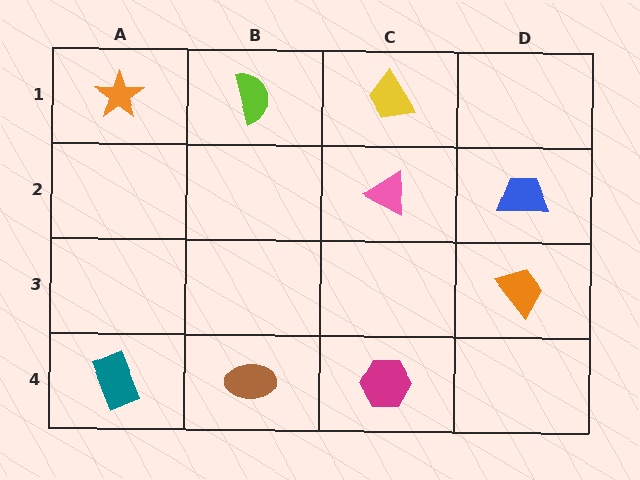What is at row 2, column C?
A pink triangle.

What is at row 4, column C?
A magenta hexagon.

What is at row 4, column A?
A teal rectangle.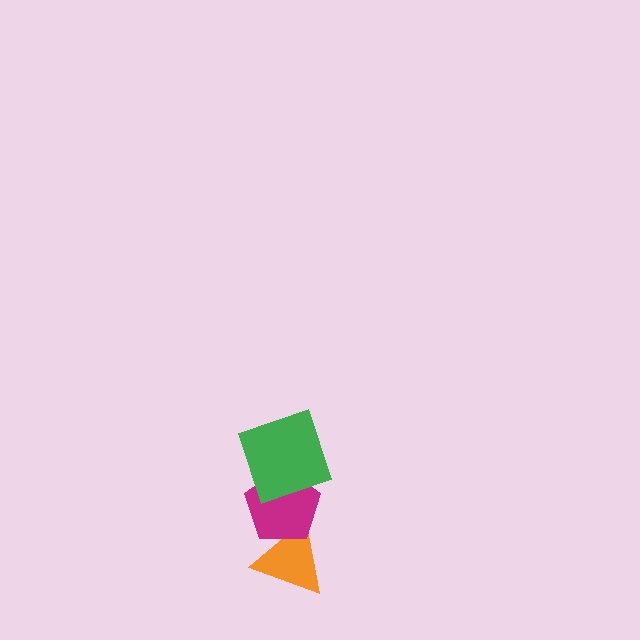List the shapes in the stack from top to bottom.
From top to bottom: the green square, the magenta pentagon, the orange triangle.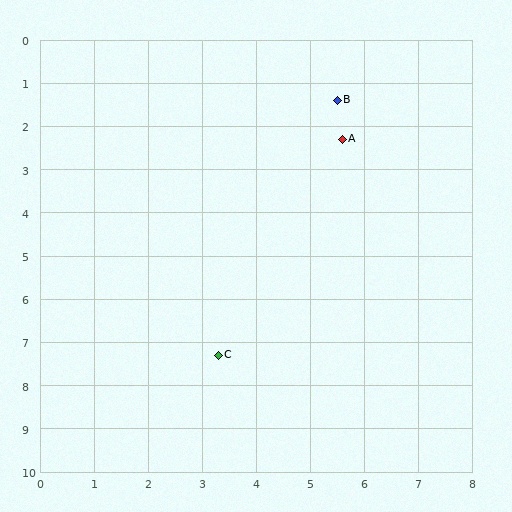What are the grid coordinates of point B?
Point B is at approximately (5.5, 1.4).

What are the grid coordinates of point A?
Point A is at approximately (5.6, 2.3).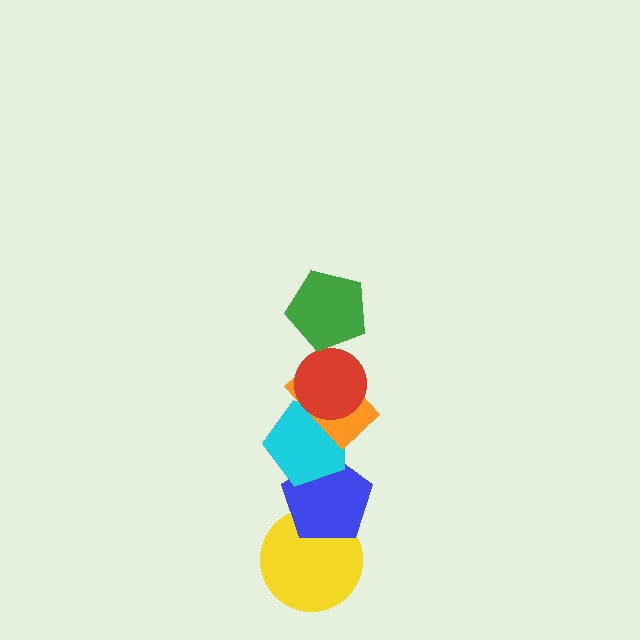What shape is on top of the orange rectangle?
The red circle is on top of the orange rectangle.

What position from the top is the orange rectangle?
The orange rectangle is 3rd from the top.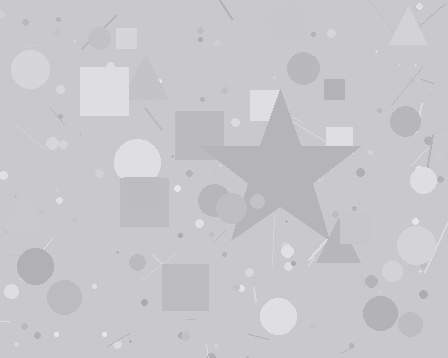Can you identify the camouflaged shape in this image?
The camouflaged shape is a star.